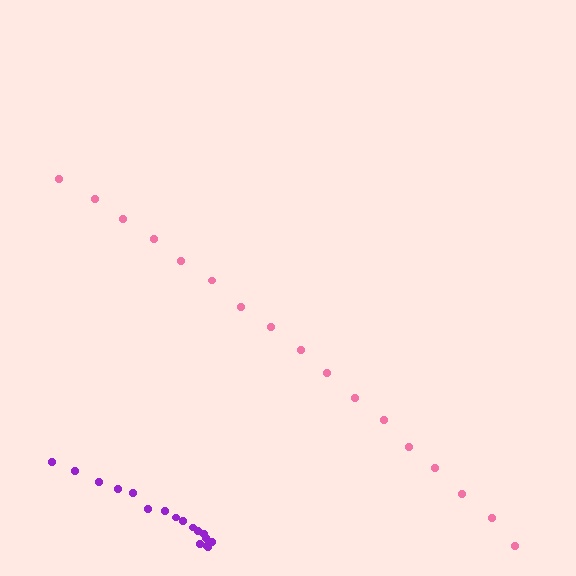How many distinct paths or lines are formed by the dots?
There are 2 distinct paths.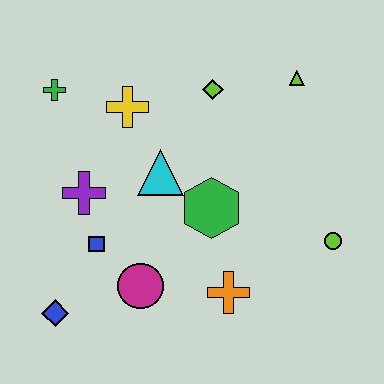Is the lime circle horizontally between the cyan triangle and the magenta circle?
No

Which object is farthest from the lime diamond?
The blue diamond is farthest from the lime diamond.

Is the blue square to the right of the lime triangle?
No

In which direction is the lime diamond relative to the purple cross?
The lime diamond is to the right of the purple cross.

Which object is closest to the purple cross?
The blue square is closest to the purple cross.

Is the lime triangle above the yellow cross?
Yes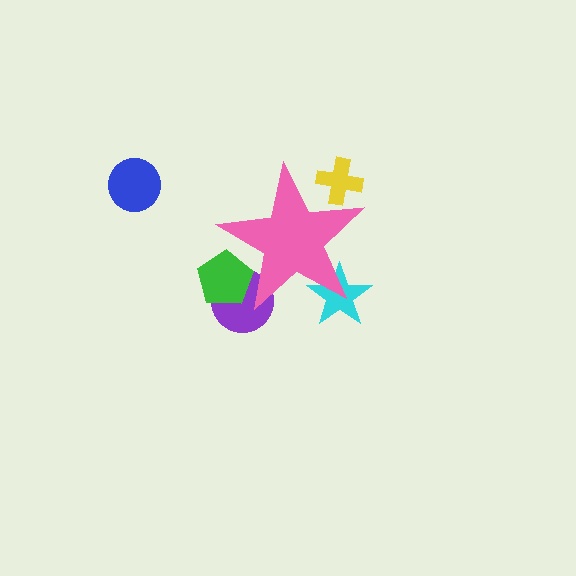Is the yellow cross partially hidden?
Yes, the yellow cross is partially hidden behind the pink star.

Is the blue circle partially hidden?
No, the blue circle is fully visible.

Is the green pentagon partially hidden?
Yes, the green pentagon is partially hidden behind the pink star.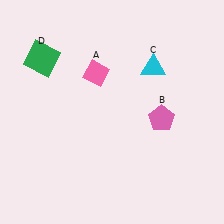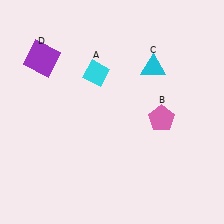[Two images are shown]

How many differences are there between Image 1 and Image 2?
There are 2 differences between the two images.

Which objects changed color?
A changed from pink to cyan. D changed from green to purple.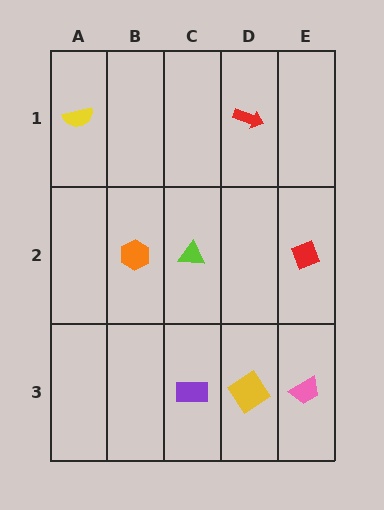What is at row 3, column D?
A yellow diamond.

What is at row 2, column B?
An orange hexagon.